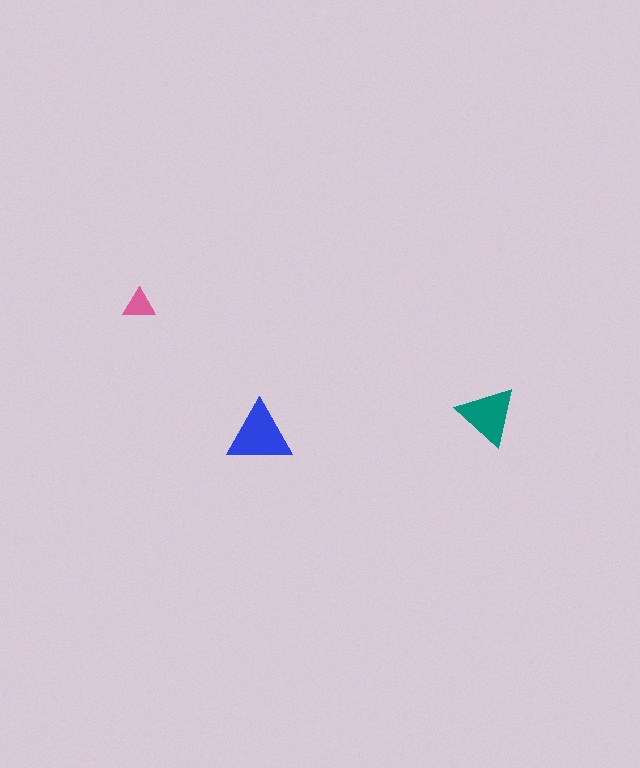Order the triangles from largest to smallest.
the blue one, the teal one, the pink one.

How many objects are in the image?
There are 3 objects in the image.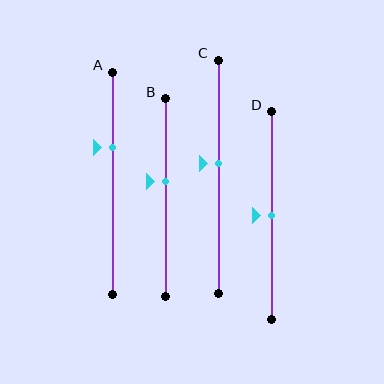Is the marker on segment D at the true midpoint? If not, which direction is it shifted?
Yes, the marker on segment D is at the true midpoint.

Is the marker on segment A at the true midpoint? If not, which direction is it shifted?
No, the marker on segment A is shifted upward by about 16% of the segment length.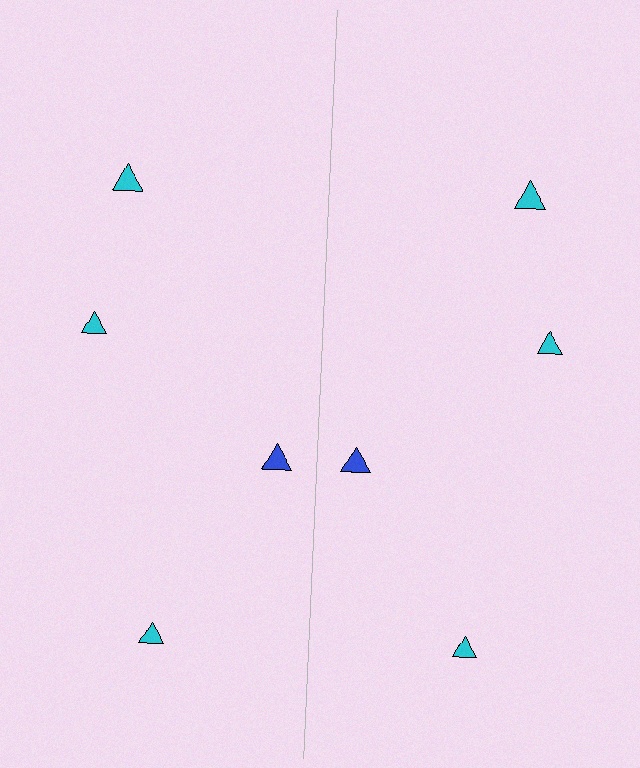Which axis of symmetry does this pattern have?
The pattern has a vertical axis of symmetry running through the center of the image.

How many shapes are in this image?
There are 8 shapes in this image.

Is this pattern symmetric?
Yes, this pattern has bilateral (reflection) symmetry.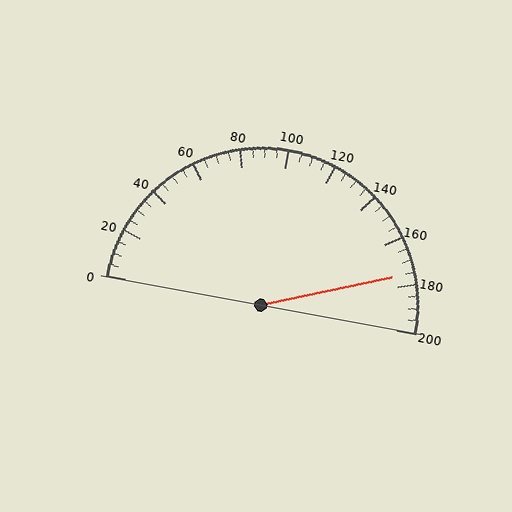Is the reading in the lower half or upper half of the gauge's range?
The reading is in the upper half of the range (0 to 200).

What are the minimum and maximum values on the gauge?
The gauge ranges from 0 to 200.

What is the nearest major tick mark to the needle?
The nearest major tick mark is 180.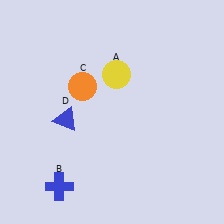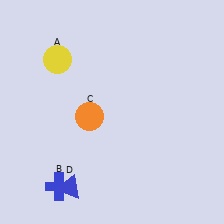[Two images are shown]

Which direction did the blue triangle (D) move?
The blue triangle (D) moved down.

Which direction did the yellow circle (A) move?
The yellow circle (A) moved left.